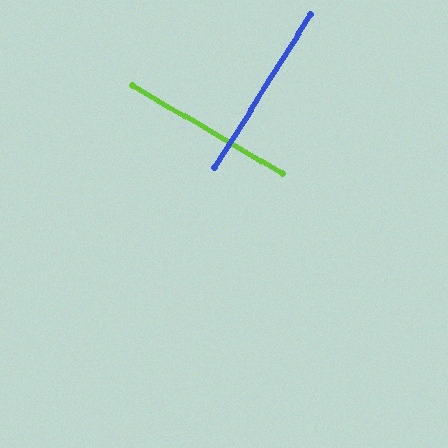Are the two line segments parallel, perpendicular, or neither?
Perpendicular — they meet at approximately 88°.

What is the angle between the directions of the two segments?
Approximately 88 degrees.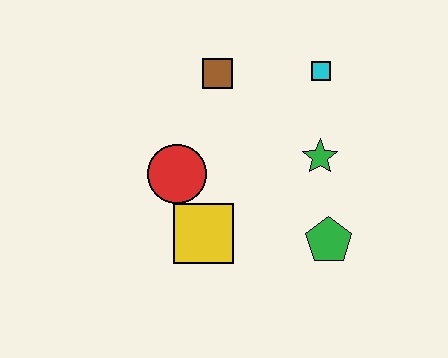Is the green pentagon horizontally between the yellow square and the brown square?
No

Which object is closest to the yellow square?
The red circle is closest to the yellow square.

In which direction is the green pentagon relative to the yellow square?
The green pentagon is to the right of the yellow square.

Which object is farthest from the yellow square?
The cyan square is farthest from the yellow square.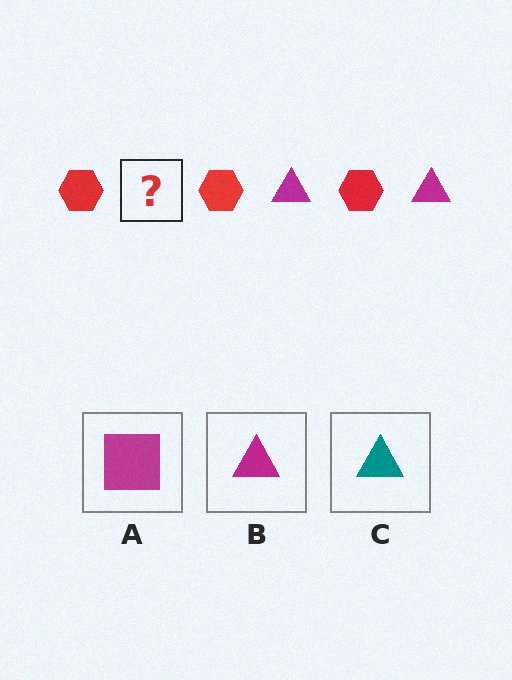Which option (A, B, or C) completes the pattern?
B.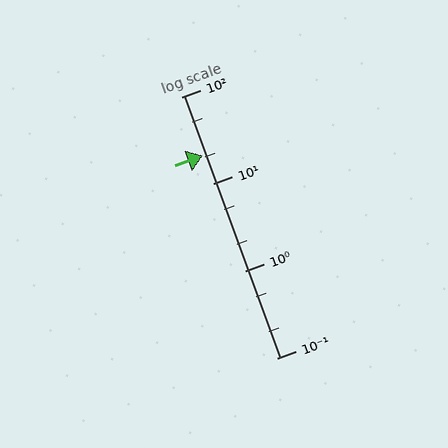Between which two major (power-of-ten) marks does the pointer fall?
The pointer is between 10 and 100.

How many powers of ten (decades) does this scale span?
The scale spans 3 decades, from 0.1 to 100.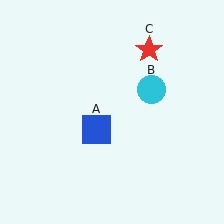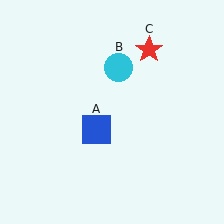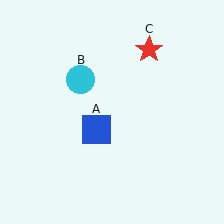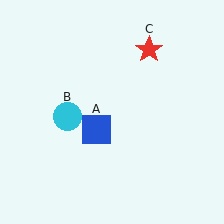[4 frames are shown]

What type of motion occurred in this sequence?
The cyan circle (object B) rotated counterclockwise around the center of the scene.